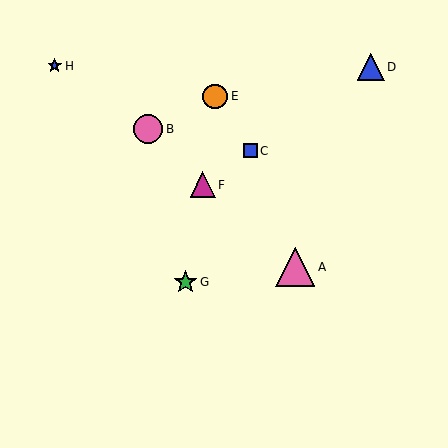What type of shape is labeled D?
Shape D is a blue triangle.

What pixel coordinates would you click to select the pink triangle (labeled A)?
Click at (295, 267) to select the pink triangle A.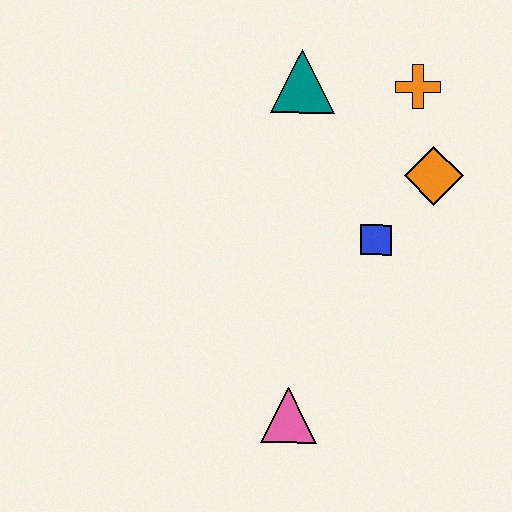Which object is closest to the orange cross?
The orange diamond is closest to the orange cross.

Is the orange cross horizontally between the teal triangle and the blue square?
No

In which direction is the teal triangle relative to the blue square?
The teal triangle is above the blue square.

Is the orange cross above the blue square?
Yes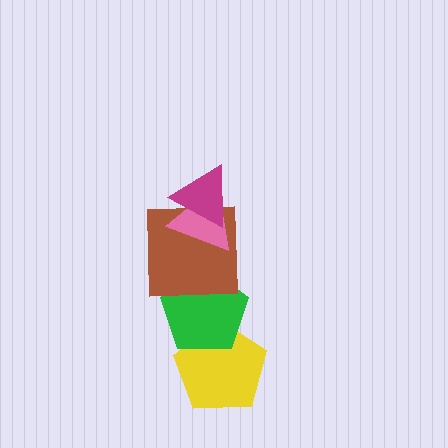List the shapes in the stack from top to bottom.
From top to bottom: the magenta triangle, the pink triangle, the brown square, the green pentagon, the yellow pentagon.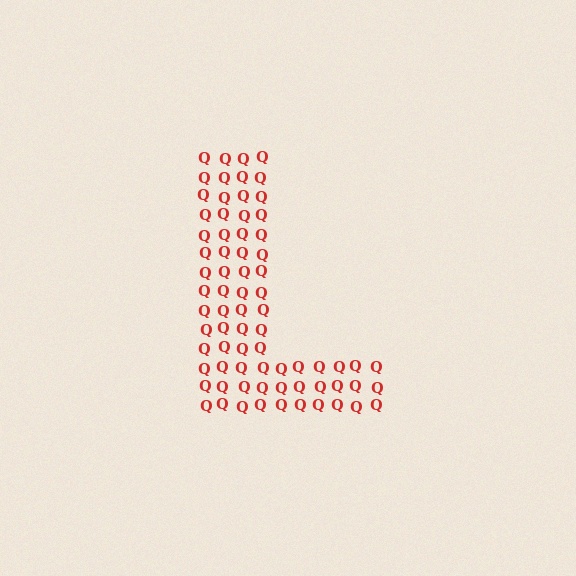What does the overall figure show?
The overall figure shows the letter L.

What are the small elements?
The small elements are letter Q's.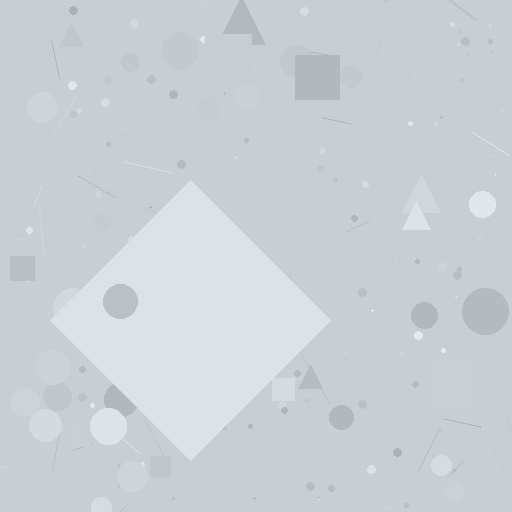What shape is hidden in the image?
A diamond is hidden in the image.